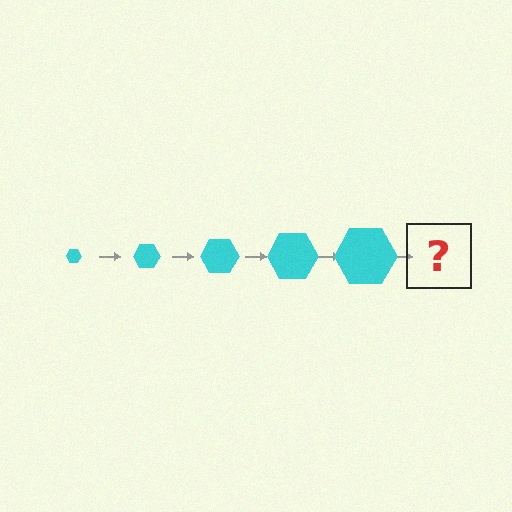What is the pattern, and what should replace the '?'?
The pattern is that the hexagon gets progressively larger each step. The '?' should be a cyan hexagon, larger than the previous one.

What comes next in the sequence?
The next element should be a cyan hexagon, larger than the previous one.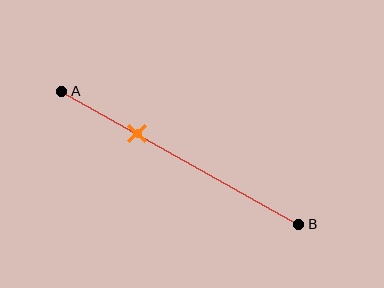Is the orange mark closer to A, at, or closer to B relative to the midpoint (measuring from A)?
The orange mark is closer to point A than the midpoint of segment AB.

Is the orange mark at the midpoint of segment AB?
No, the mark is at about 30% from A, not at the 50% midpoint.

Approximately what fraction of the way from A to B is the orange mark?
The orange mark is approximately 30% of the way from A to B.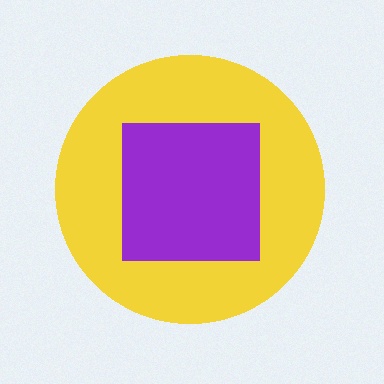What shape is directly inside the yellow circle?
The purple square.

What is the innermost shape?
The purple square.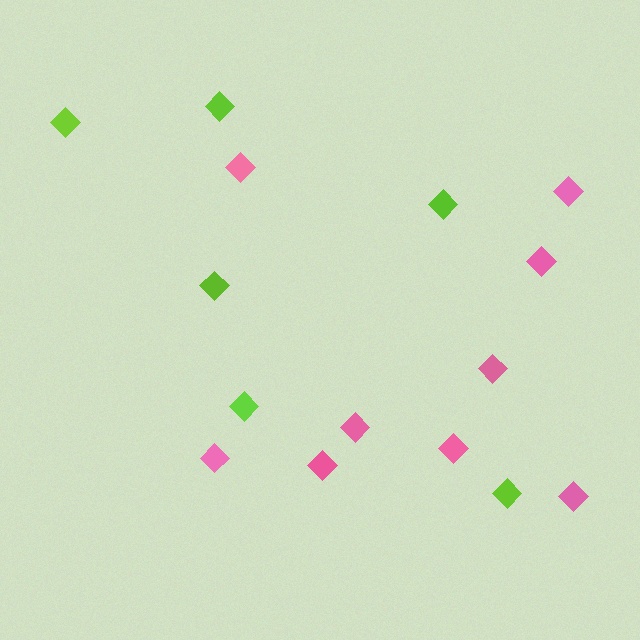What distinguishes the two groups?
There are 2 groups: one group of pink diamonds (9) and one group of lime diamonds (6).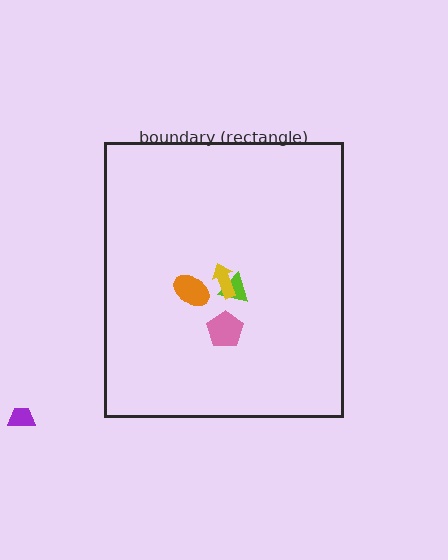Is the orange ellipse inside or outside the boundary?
Inside.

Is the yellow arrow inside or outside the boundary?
Inside.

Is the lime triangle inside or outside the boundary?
Inside.